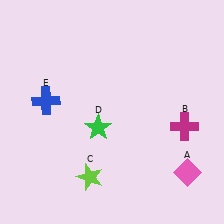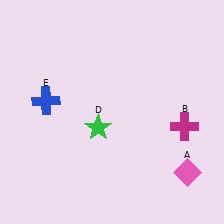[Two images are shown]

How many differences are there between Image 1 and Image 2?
There is 1 difference between the two images.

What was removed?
The lime star (C) was removed in Image 2.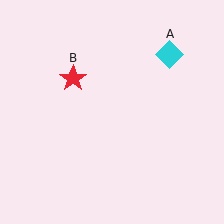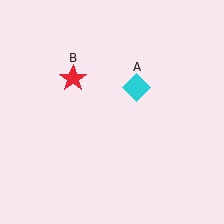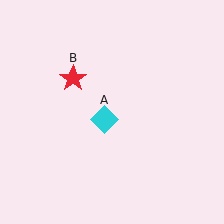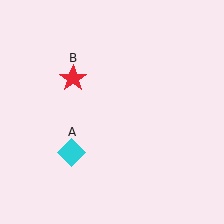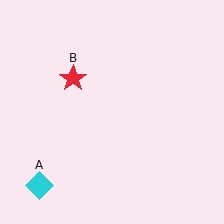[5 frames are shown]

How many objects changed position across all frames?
1 object changed position: cyan diamond (object A).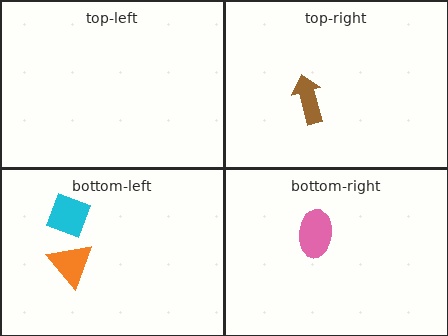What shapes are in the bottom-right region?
The pink ellipse.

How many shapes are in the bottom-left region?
2.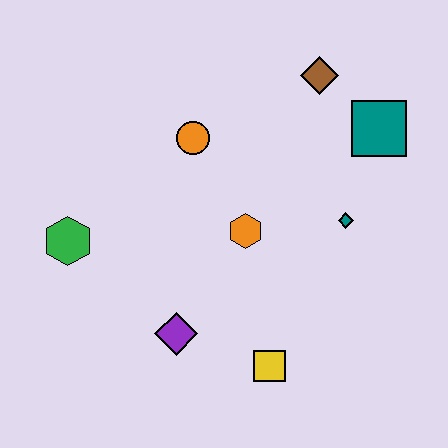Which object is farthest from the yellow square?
The brown diamond is farthest from the yellow square.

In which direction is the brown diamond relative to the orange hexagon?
The brown diamond is above the orange hexagon.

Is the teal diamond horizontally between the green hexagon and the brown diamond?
No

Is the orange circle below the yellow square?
No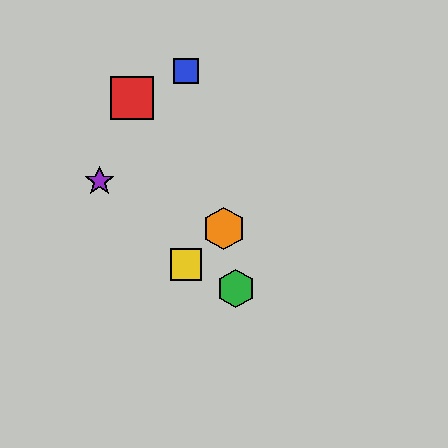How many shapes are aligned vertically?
2 shapes (the blue square, the yellow square) are aligned vertically.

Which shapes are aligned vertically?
The blue square, the yellow square are aligned vertically.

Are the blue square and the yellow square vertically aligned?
Yes, both are at x≈186.